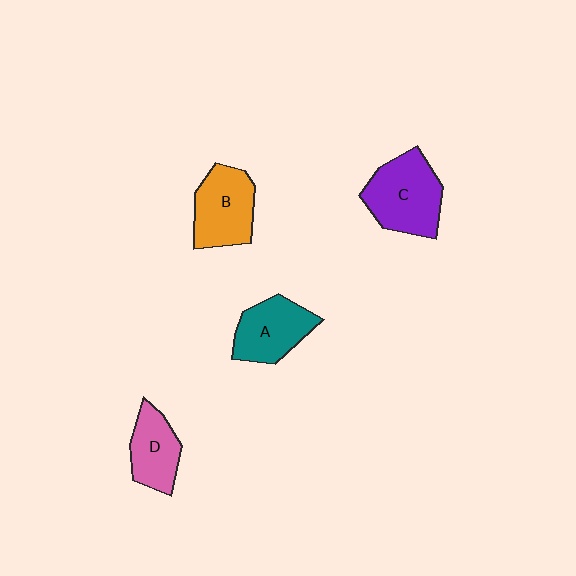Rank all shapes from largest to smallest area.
From largest to smallest: C (purple), B (orange), A (teal), D (pink).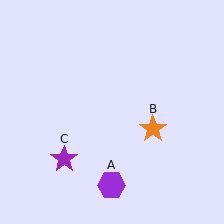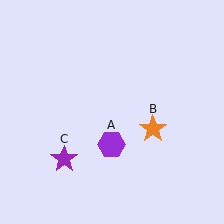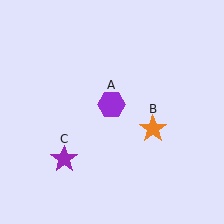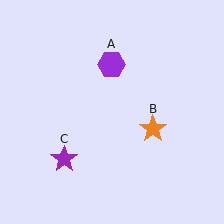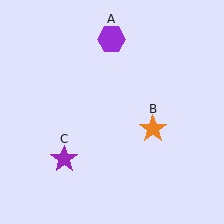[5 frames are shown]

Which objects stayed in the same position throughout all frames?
Orange star (object B) and purple star (object C) remained stationary.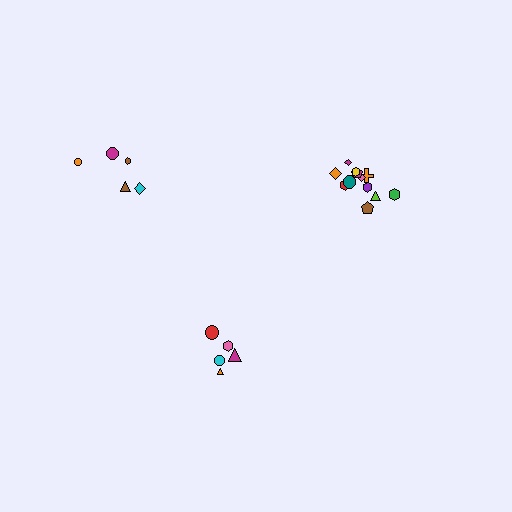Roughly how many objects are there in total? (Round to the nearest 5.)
Roughly 25 objects in total.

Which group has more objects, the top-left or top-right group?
The top-right group.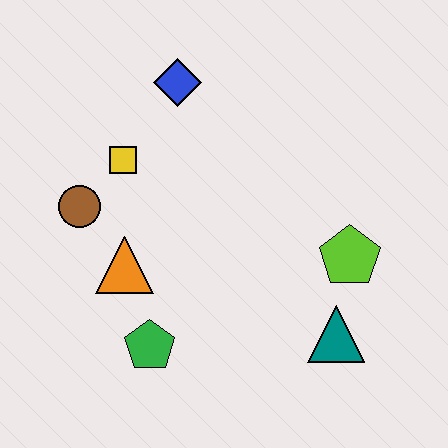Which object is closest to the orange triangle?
The brown circle is closest to the orange triangle.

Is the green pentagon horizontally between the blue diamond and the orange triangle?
Yes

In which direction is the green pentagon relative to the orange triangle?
The green pentagon is below the orange triangle.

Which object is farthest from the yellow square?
The teal triangle is farthest from the yellow square.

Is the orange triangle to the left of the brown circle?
No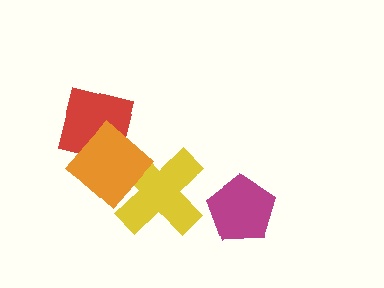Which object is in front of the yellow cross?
The orange diamond is in front of the yellow cross.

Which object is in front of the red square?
The orange diamond is in front of the red square.